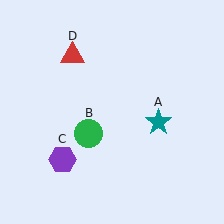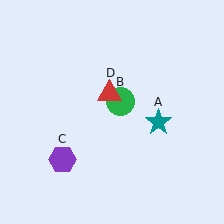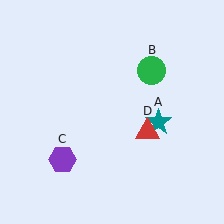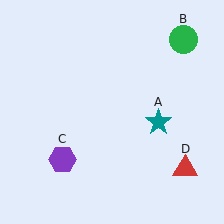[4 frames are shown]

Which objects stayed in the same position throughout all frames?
Teal star (object A) and purple hexagon (object C) remained stationary.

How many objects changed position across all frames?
2 objects changed position: green circle (object B), red triangle (object D).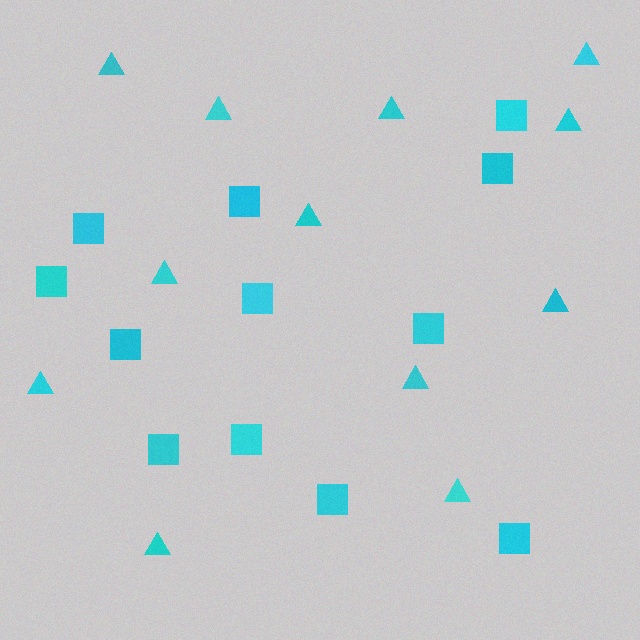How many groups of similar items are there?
There are 2 groups: one group of triangles (12) and one group of squares (12).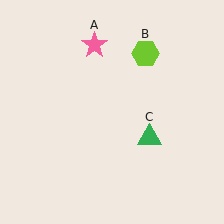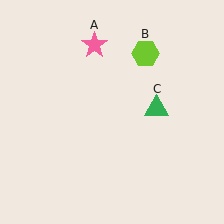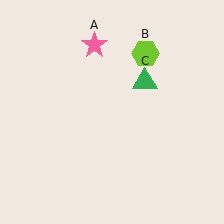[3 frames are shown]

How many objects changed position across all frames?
1 object changed position: green triangle (object C).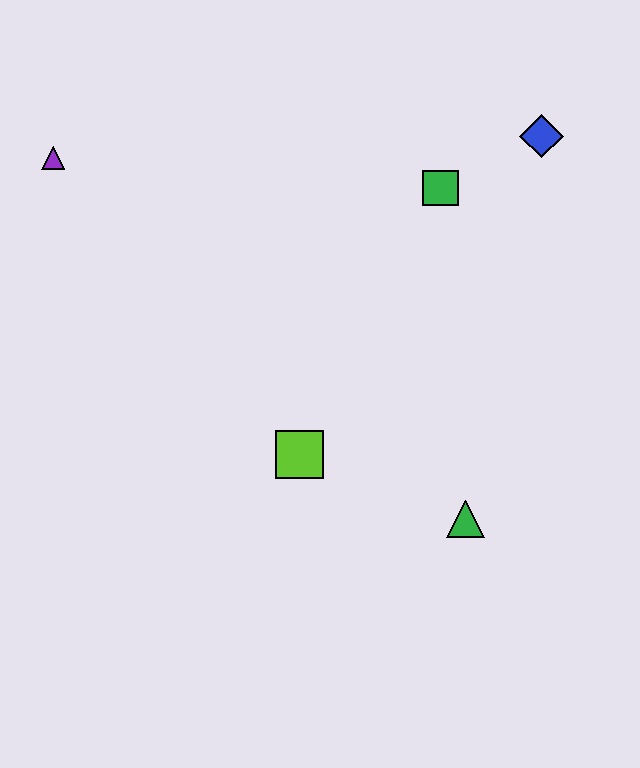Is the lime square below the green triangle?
No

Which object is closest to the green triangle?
The lime square is closest to the green triangle.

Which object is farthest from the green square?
The purple triangle is farthest from the green square.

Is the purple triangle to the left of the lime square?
Yes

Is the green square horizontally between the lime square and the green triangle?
Yes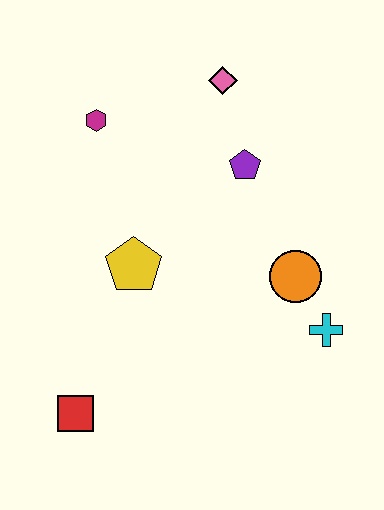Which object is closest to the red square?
The yellow pentagon is closest to the red square.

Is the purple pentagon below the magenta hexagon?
Yes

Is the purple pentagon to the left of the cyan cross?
Yes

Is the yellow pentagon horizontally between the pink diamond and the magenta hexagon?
Yes